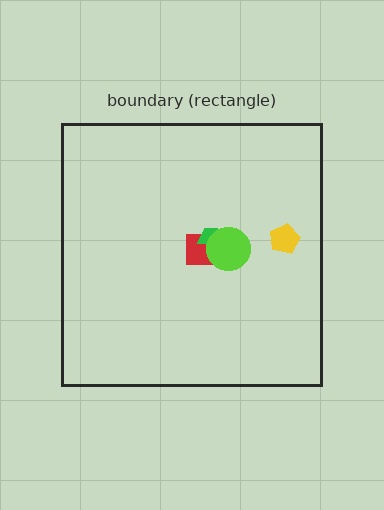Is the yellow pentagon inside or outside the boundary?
Inside.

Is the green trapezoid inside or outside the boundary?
Inside.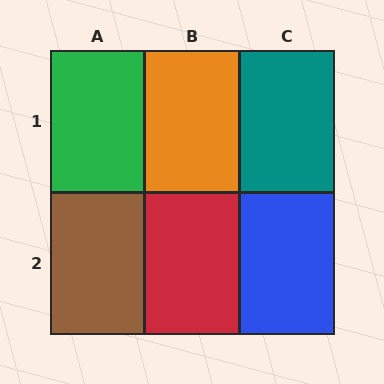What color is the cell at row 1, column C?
Teal.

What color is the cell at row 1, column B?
Orange.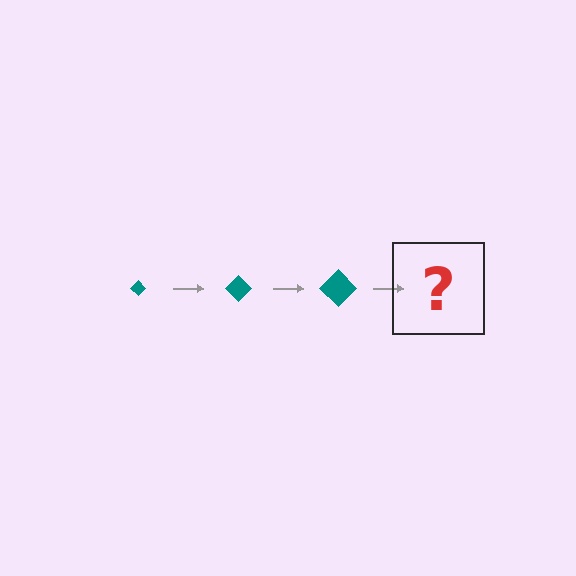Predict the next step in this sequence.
The next step is a teal diamond, larger than the previous one.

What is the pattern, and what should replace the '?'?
The pattern is that the diamond gets progressively larger each step. The '?' should be a teal diamond, larger than the previous one.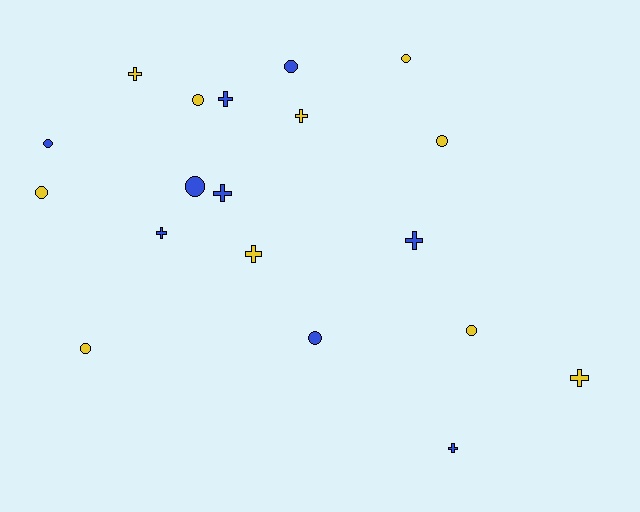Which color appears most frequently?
Yellow, with 10 objects.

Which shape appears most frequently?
Circle, with 10 objects.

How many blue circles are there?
There are 4 blue circles.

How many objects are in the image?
There are 19 objects.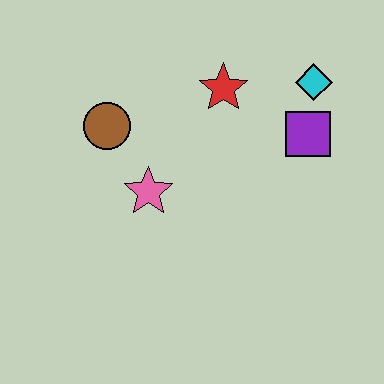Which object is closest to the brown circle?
The pink star is closest to the brown circle.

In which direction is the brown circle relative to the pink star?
The brown circle is above the pink star.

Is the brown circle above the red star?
No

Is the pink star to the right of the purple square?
No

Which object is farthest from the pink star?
The cyan diamond is farthest from the pink star.